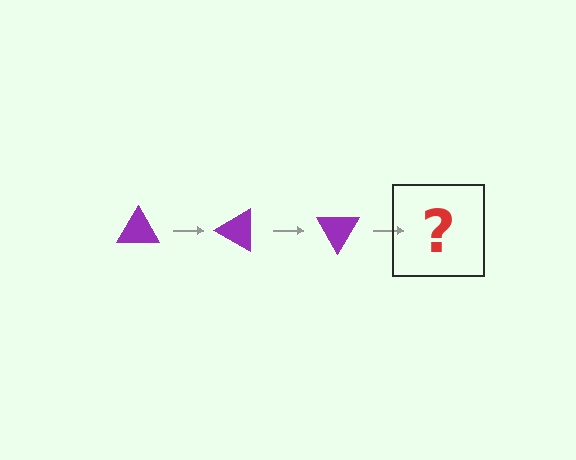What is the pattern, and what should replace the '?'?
The pattern is that the triangle rotates 30 degrees each step. The '?' should be a purple triangle rotated 90 degrees.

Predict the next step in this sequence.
The next step is a purple triangle rotated 90 degrees.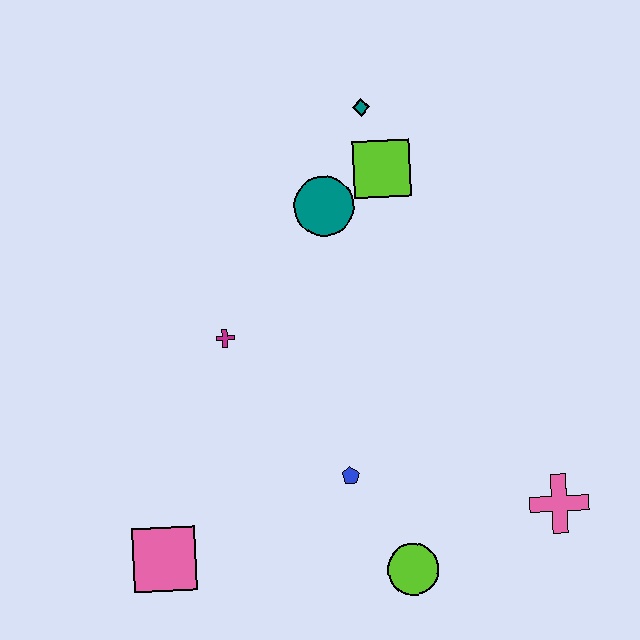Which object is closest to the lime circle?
The blue pentagon is closest to the lime circle.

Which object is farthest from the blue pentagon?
The teal diamond is farthest from the blue pentagon.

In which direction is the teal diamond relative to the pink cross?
The teal diamond is above the pink cross.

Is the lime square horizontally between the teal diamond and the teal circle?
No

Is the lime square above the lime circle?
Yes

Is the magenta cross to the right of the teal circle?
No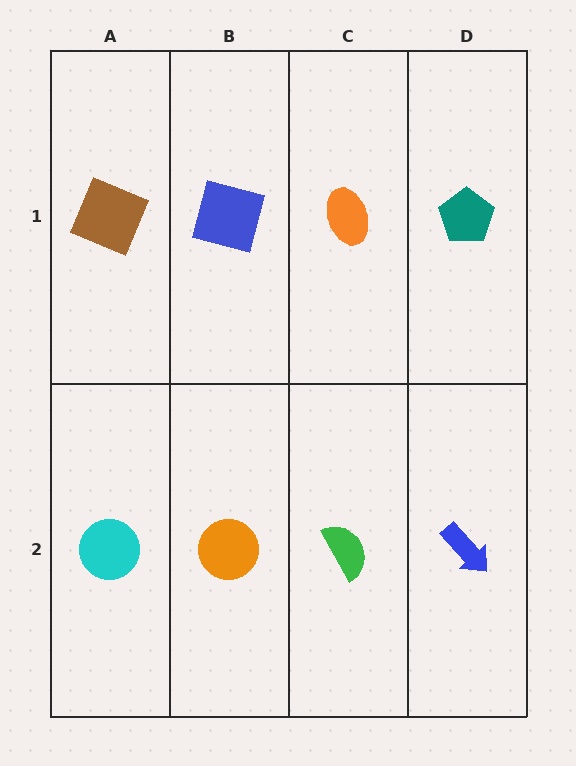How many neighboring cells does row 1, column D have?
2.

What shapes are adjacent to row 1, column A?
A cyan circle (row 2, column A), a blue square (row 1, column B).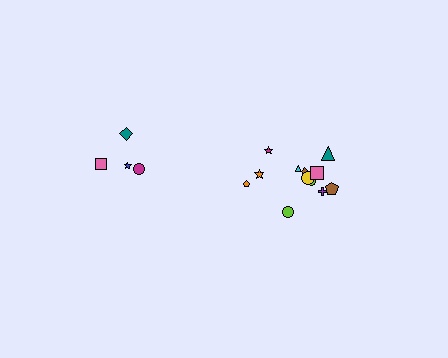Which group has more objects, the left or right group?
The right group.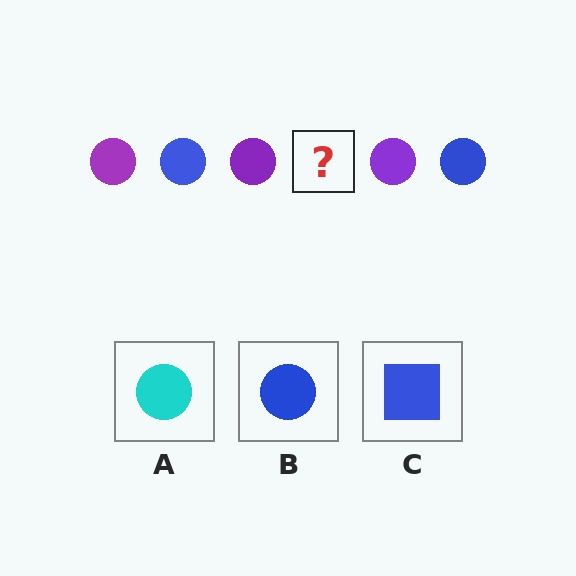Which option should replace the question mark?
Option B.